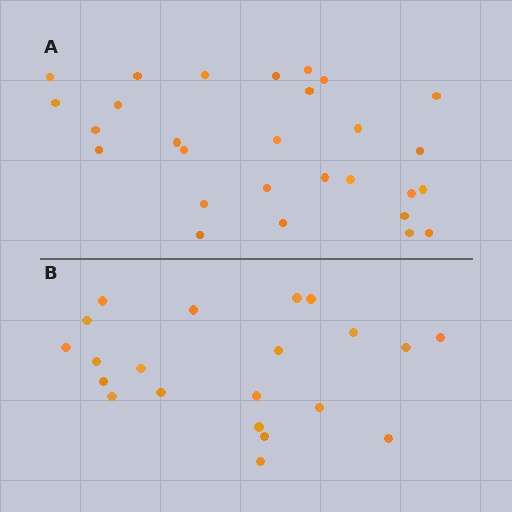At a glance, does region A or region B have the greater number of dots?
Region A (the top region) has more dots.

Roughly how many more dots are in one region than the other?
Region A has roughly 8 or so more dots than region B.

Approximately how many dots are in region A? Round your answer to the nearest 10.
About 30 dots. (The exact count is 28, which rounds to 30.)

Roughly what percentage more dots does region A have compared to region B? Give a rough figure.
About 35% more.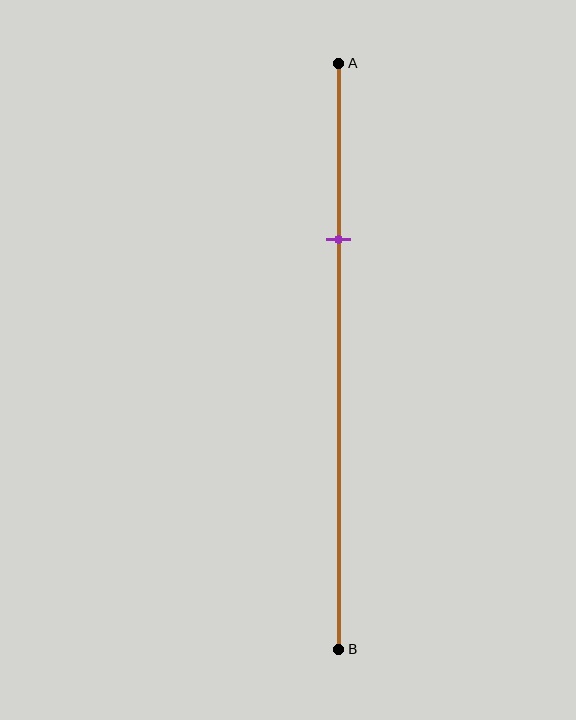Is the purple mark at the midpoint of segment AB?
No, the mark is at about 30% from A, not at the 50% midpoint.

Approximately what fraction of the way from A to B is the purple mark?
The purple mark is approximately 30% of the way from A to B.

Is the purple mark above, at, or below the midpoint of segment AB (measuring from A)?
The purple mark is above the midpoint of segment AB.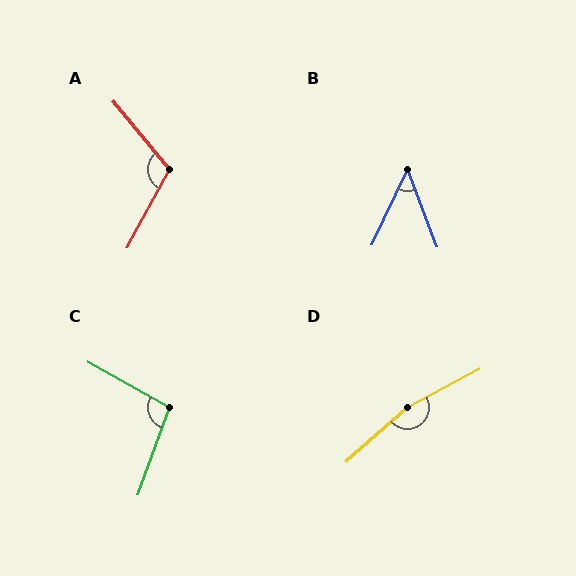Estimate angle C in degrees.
Approximately 99 degrees.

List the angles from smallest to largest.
B (46°), C (99°), A (112°), D (166°).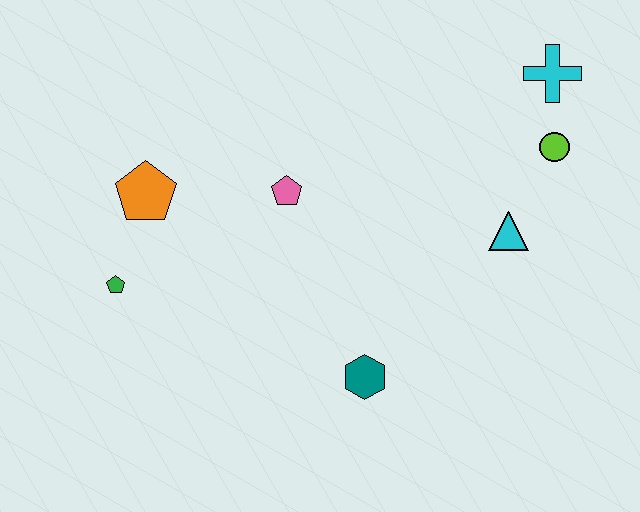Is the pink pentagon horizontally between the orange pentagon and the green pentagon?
No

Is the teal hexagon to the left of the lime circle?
Yes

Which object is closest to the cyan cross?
The lime circle is closest to the cyan cross.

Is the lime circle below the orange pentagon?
No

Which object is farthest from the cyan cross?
The green pentagon is farthest from the cyan cross.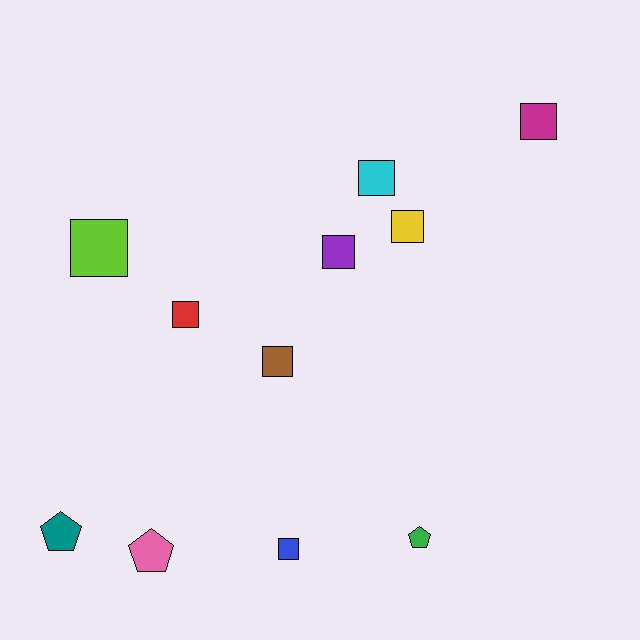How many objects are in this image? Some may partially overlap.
There are 11 objects.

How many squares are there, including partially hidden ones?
There are 8 squares.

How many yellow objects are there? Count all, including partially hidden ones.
There is 1 yellow object.